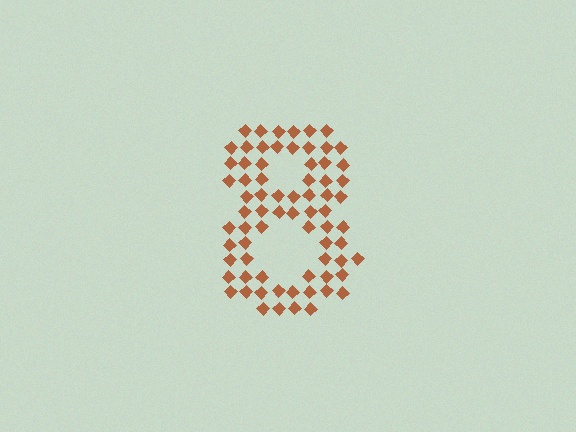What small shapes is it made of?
It is made of small diamonds.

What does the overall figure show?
The overall figure shows the digit 8.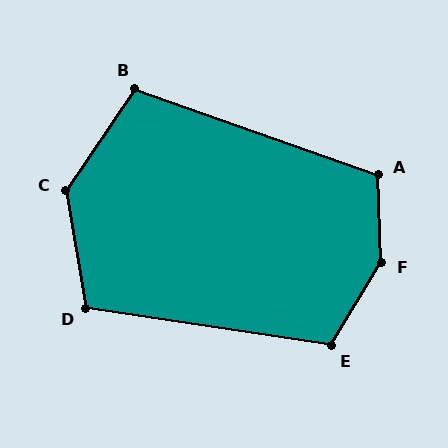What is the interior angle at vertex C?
Approximately 136 degrees (obtuse).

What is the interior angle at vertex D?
Approximately 108 degrees (obtuse).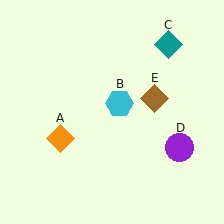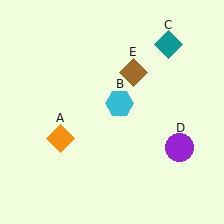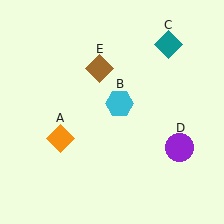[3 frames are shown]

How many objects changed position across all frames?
1 object changed position: brown diamond (object E).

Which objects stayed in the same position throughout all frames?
Orange diamond (object A) and cyan hexagon (object B) and teal diamond (object C) and purple circle (object D) remained stationary.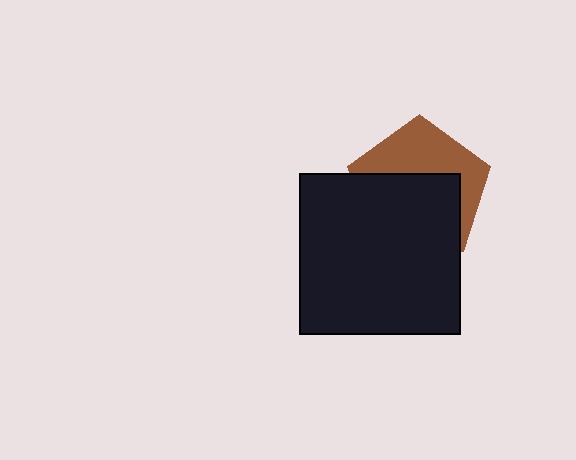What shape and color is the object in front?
The object in front is a black square.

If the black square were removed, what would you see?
You would see the complete brown pentagon.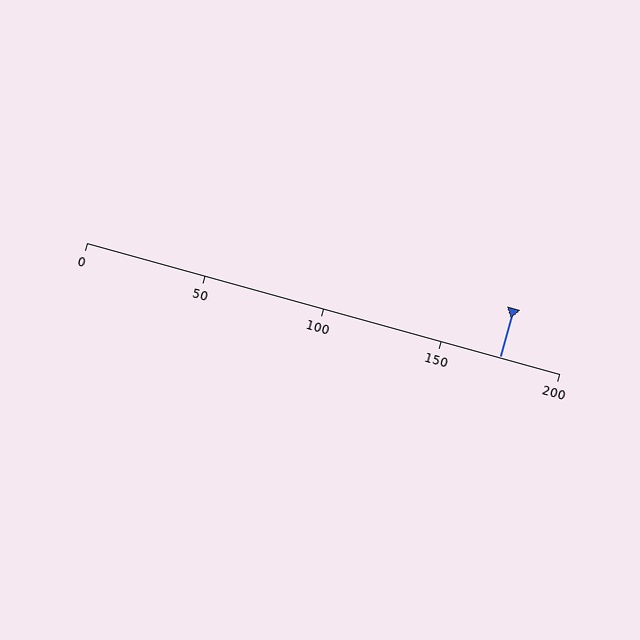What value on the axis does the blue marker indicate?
The marker indicates approximately 175.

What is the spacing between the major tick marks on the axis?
The major ticks are spaced 50 apart.